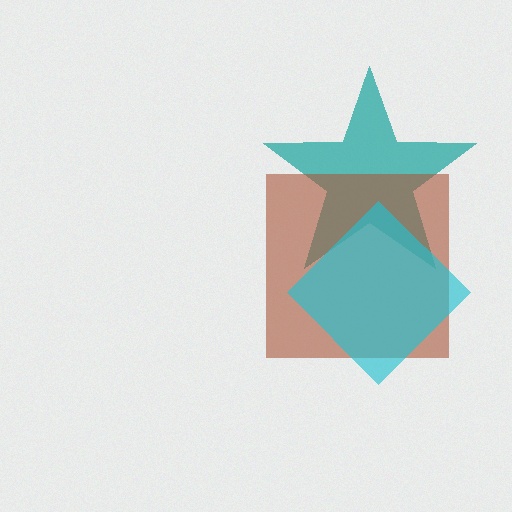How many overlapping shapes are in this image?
There are 3 overlapping shapes in the image.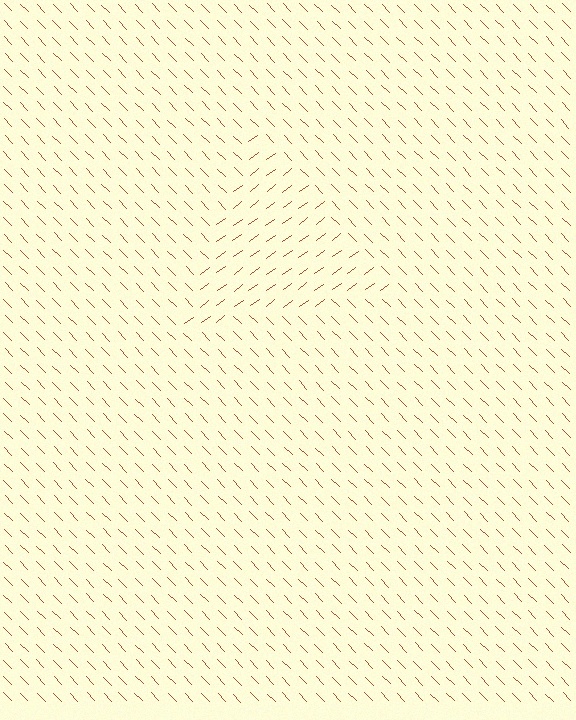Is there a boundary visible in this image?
Yes, there is a texture boundary formed by a change in line orientation.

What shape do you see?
I see a triangle.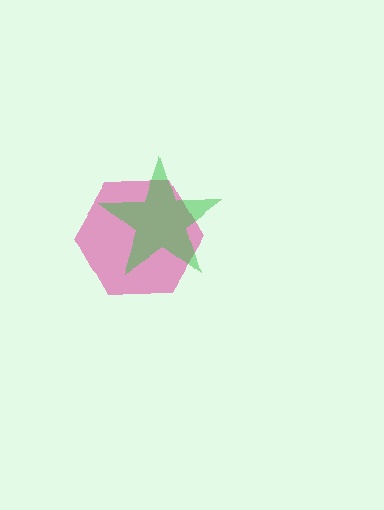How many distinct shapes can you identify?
There are 2 distinct shapes: a magenta hexagon, a green star.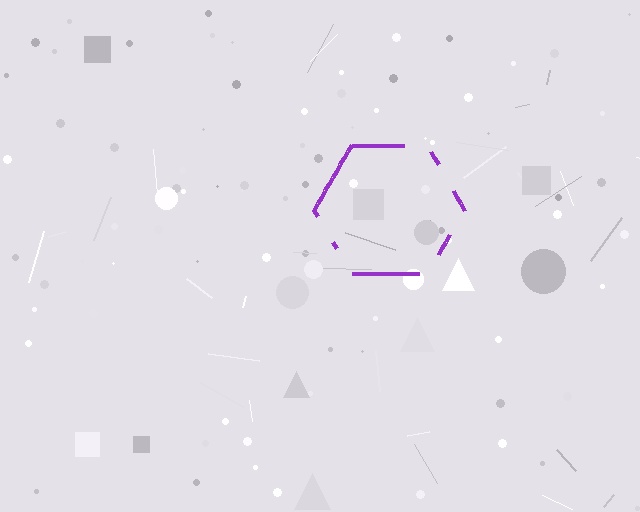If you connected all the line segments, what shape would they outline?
They would outline a hexagon.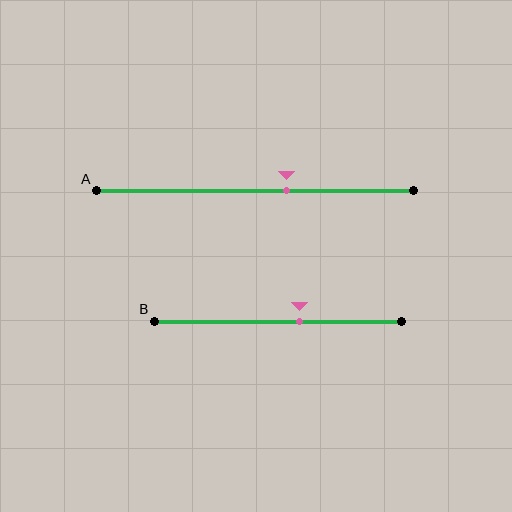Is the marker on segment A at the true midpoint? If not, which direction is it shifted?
No, the marker on segment A is shifted to the right by about 10% of the segment length.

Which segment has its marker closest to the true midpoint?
Segment B has its marker closest to the true midpoint.